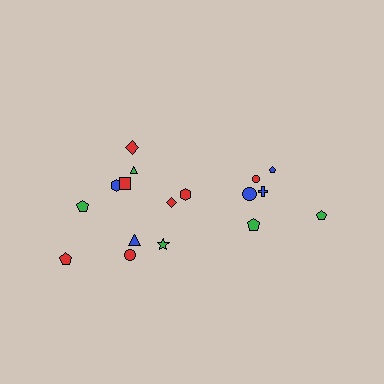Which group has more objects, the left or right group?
The left group.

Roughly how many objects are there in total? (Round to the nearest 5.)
Roughly 20 objects in total.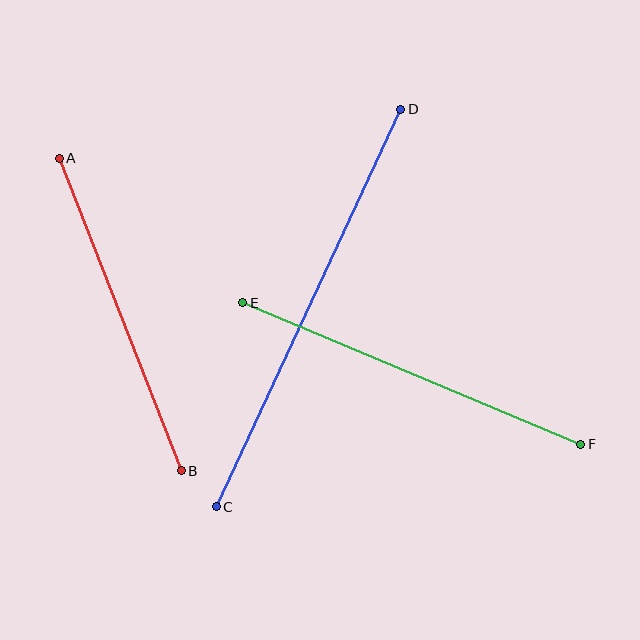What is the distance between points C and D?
The distance is approximately 438 pixels.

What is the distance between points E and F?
The distance is approximately 367 pixels.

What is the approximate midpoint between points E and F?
The midpoint is at approximately (412, 373) pixels.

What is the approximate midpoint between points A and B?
The midpoint is at approximately (120, 315) pixels.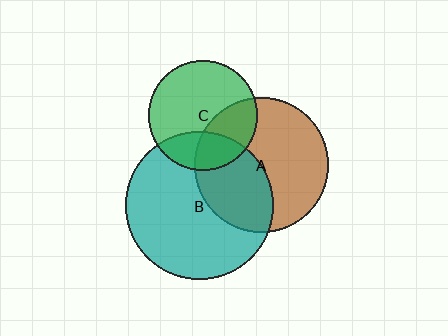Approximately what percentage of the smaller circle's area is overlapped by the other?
Approximately 30%.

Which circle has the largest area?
Circle B (teal).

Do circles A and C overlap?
Yes.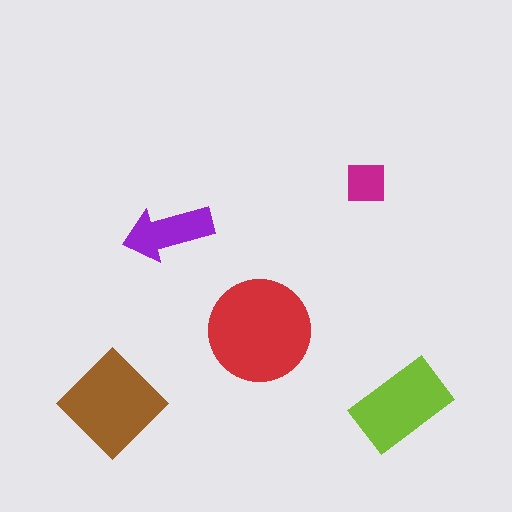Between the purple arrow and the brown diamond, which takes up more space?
The brown diamond.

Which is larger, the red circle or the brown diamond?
The red circle.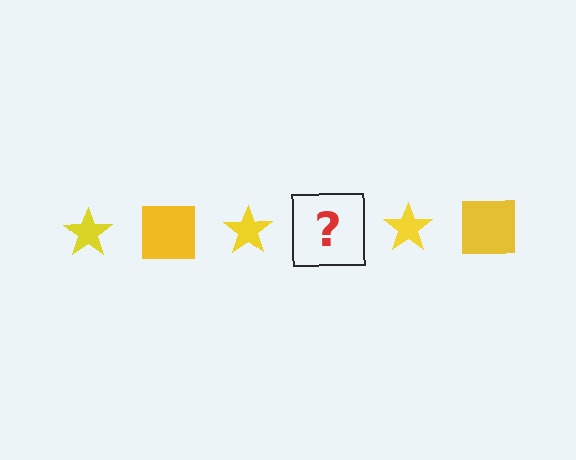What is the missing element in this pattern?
The missing element is a yellow square.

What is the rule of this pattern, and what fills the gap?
The rule is that the pattern cycles through star, square shapes in yellow. The gap should be filled with a yellow square.